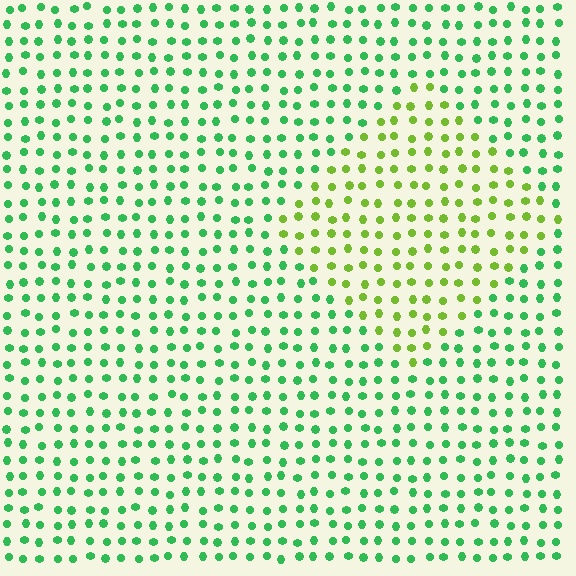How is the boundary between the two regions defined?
The boundary is defined purely by a slight shift in hue (about 46 degrees). Spacing, size, and orientation are identical on both sides.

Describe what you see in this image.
The image is filled with small green elements in a uniform arrangement. A diamond-shaped region is visible where the elements are tinted to a slightly different hue, forming a subtle color boundary.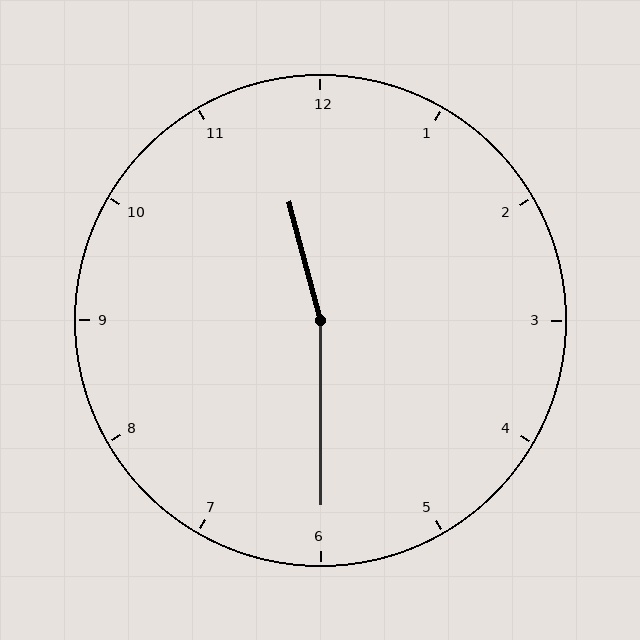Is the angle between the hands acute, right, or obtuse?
It is obtuse.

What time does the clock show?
11:30.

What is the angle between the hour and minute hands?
Approximately 165 degrees.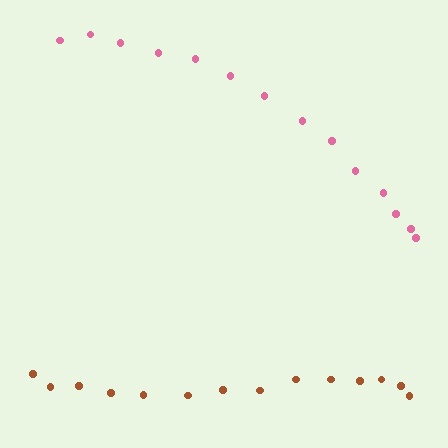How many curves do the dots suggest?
There are 2 distinct paths.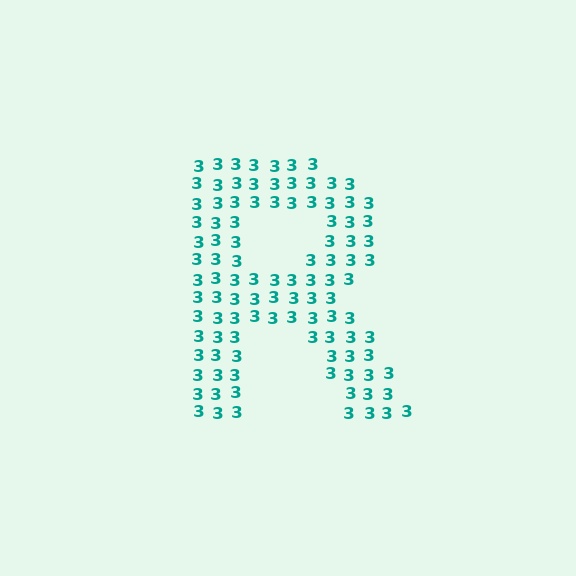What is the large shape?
The large shape is the letter R.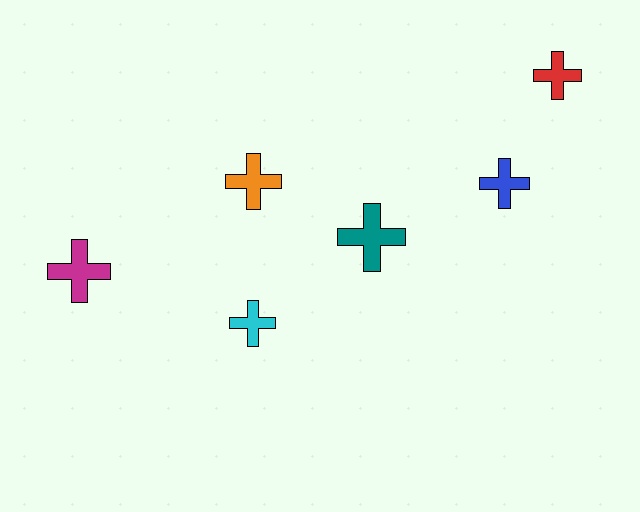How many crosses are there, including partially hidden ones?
There are 6 crosses.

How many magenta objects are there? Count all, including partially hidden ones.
There is 1 magenta object.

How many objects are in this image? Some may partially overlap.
There are 6 objects.